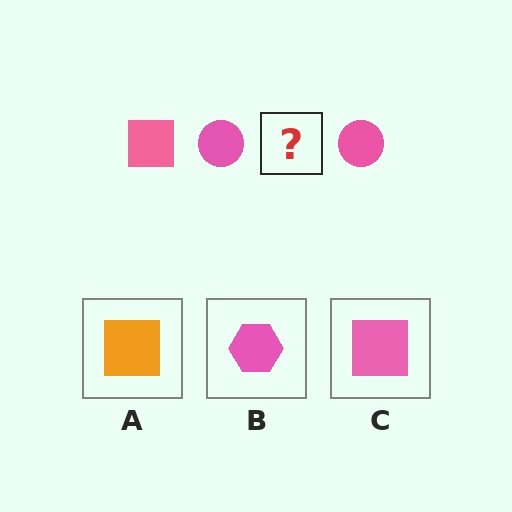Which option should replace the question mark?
Option C.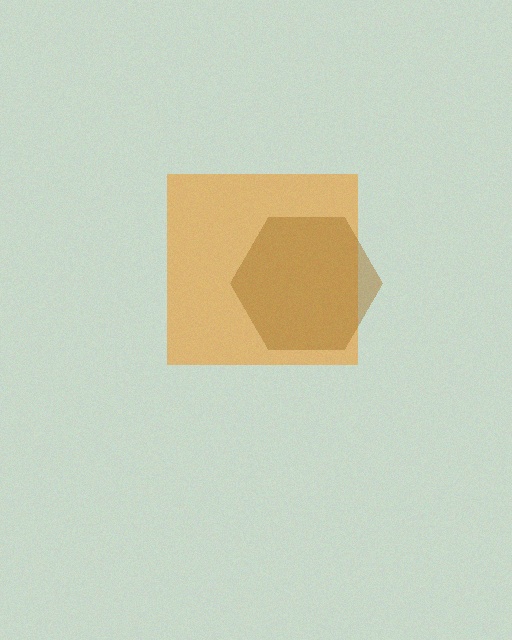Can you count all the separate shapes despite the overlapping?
Yes, there are 2 separate shapes.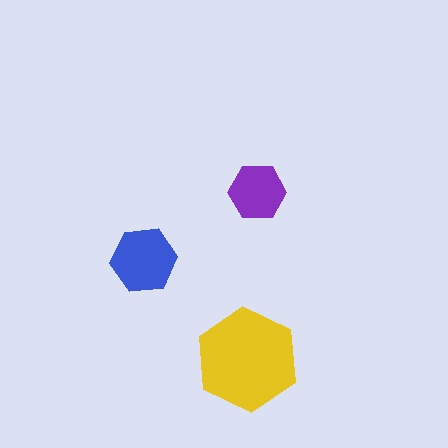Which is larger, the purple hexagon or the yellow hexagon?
The yellow one.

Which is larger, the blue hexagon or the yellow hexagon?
The yellow one.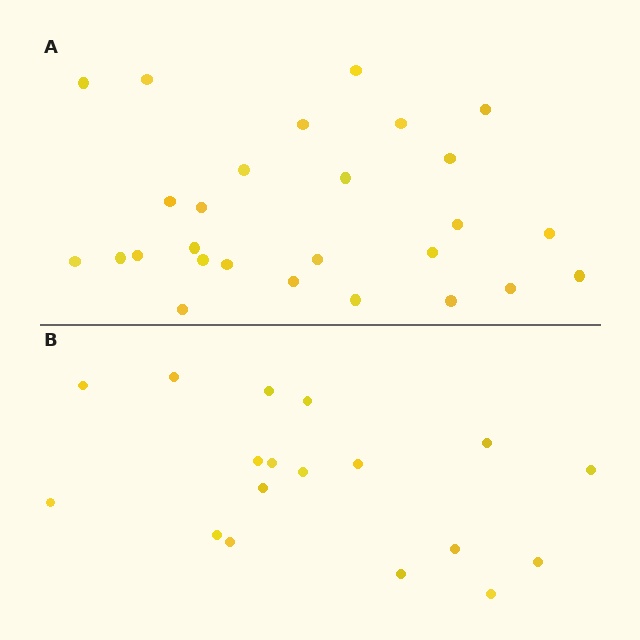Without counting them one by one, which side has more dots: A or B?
Region A (the top region) has more dots.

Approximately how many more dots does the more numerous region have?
Region A has roughly 8 or so more dots than region B.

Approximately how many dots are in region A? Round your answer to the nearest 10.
About 30 dots. (The exact count is 27, which rounds to 30.)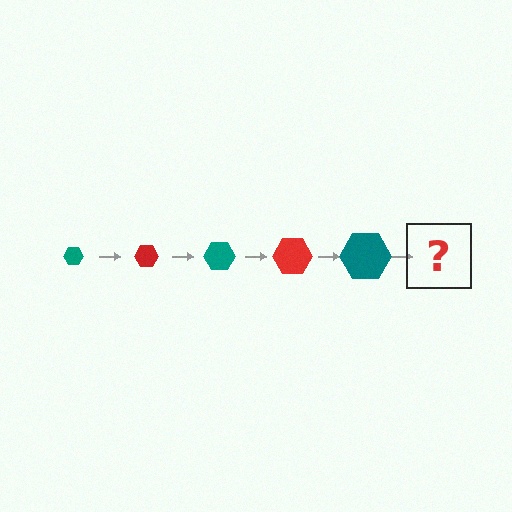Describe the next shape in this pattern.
It should be a red hexagon, larger than the previous one.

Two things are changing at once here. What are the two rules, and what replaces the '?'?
The two rules are that the hexagon grows larger each step and the color cycles through teal and red. The '?' should be a red hexagon, larger than the previous one.